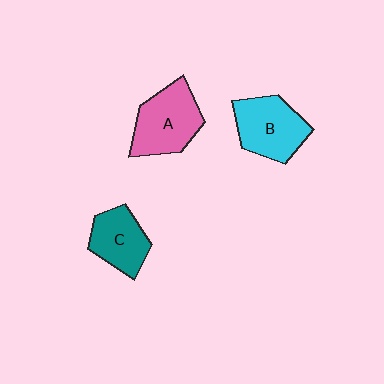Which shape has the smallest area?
Shape C (teal).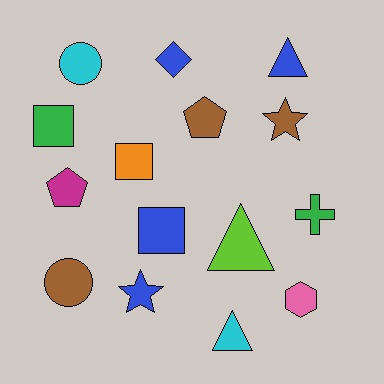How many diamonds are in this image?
There is 1 diamond.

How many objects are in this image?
There are 15 objects.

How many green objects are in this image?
There are 2 green objects.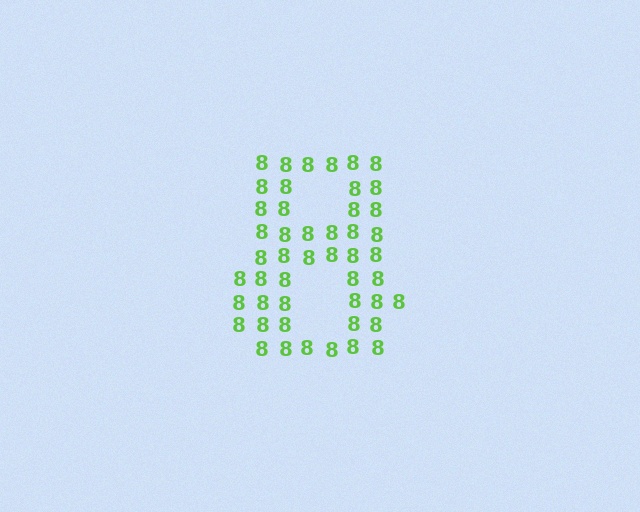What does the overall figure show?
The overall figure shows the digit 8.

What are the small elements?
The small elements are digit 8's.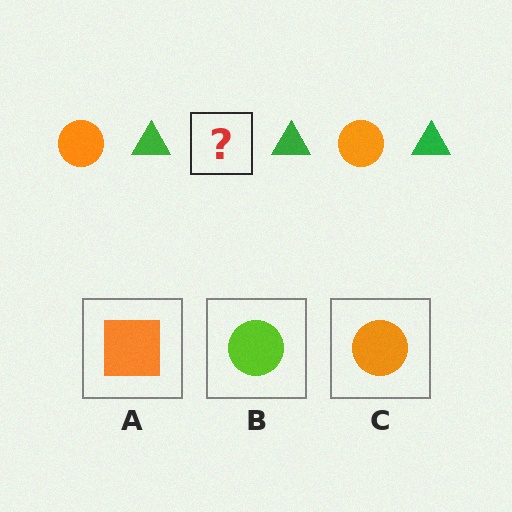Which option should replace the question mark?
Option C.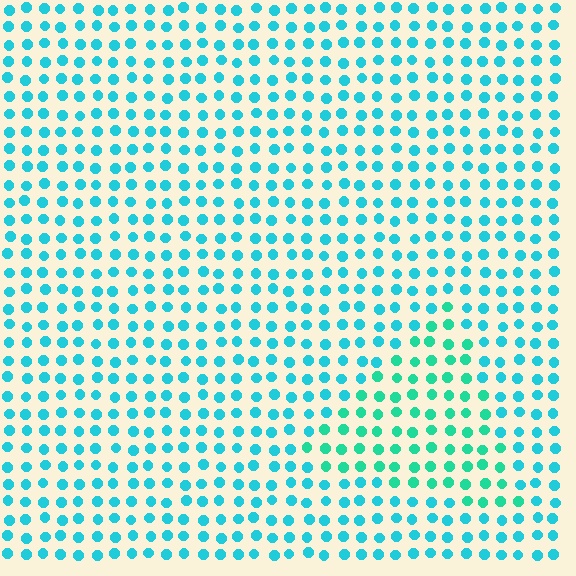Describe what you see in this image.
The image is filled with small cyan elements in a uniform arrangement. A triangle-shaped region is visible where the elements are tinted to a slightly different hue, forming a subtle color boundary.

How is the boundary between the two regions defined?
The boundary is defined purely by a slight shift in hue (about 26 degrees). Spacing, size, and orientation are identical on both sides.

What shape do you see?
I see a triangle.